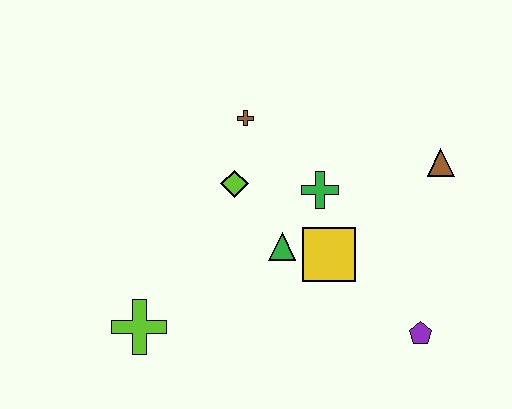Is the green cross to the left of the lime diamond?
No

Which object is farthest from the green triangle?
The brown triangle is farthest from the green triangle.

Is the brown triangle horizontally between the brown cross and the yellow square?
No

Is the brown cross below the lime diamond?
No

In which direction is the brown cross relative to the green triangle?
The brown cross is above the green triangle.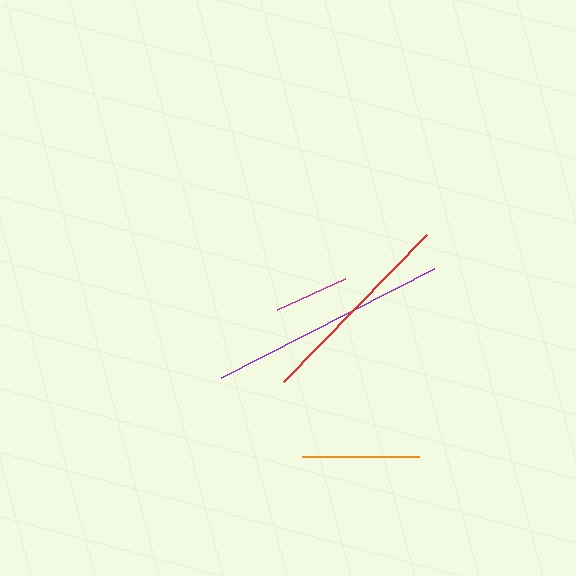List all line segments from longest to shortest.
From longest to shortest: purple, red, orange, magenta.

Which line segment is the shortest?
The magenta line is the shortest at approximately 75 pixels.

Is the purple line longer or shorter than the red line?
The purple line is longer than the red line.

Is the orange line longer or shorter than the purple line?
The purple line is longer than the orange line.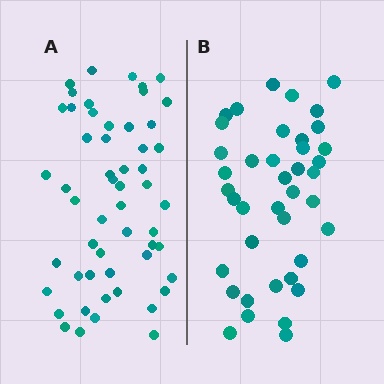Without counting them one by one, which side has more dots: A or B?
Region A (the left region) has more dots.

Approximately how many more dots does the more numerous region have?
Region A has approximately 15 more dots than region B.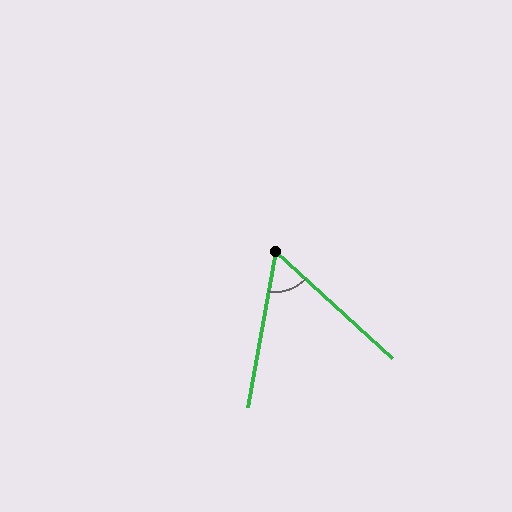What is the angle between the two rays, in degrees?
Approximately 58 degrees.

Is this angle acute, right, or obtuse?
It is acute.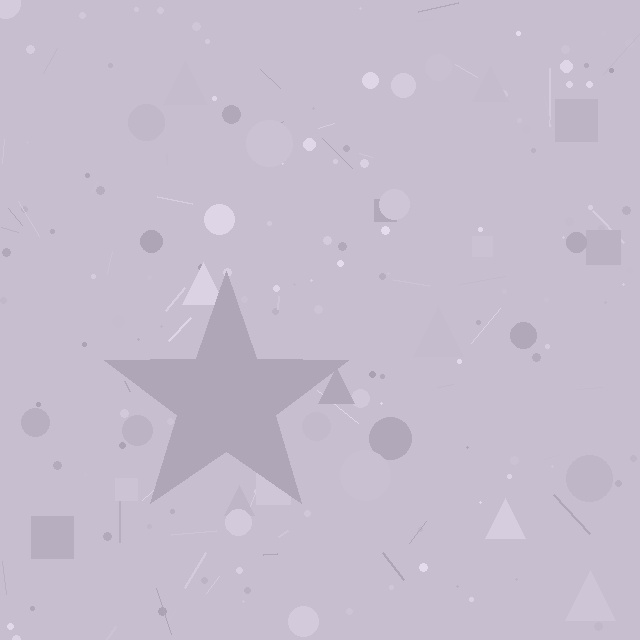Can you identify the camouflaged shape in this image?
The camouflaged shape is a star.